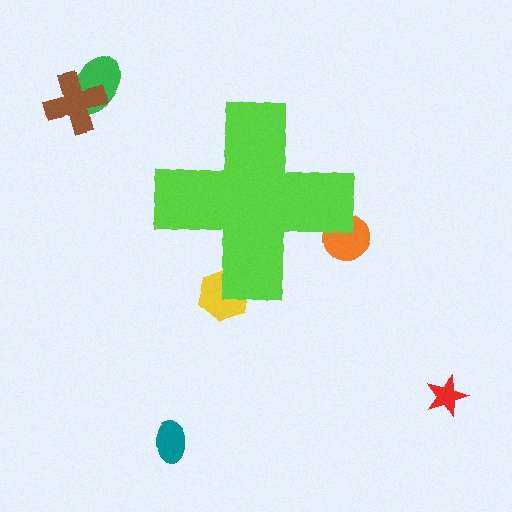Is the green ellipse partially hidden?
No, the green ellipse is fully visible.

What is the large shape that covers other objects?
A lime cross.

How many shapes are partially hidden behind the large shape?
2 shapes are partially hidden.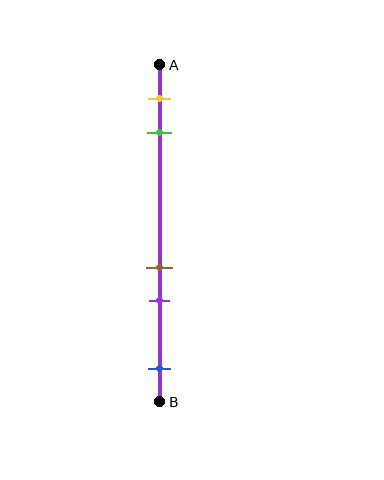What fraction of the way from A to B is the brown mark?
The brown mark is approximately 60% (0.6) of the way from A to B.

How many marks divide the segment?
There are 5 marks dividing the segment.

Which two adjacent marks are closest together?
The brown and purple marks are the closest adjacent pair.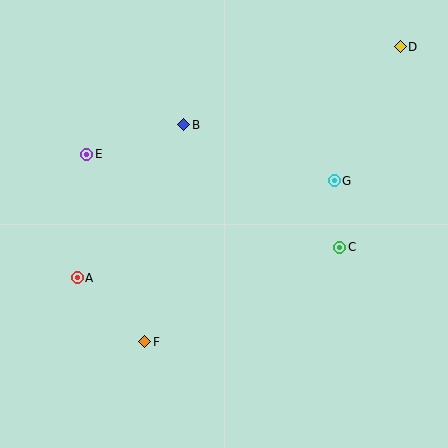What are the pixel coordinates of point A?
Point A is at (77, 278).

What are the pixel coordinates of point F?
Point F is at (145, 342).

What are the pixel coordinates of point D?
Point D is at (400, 47).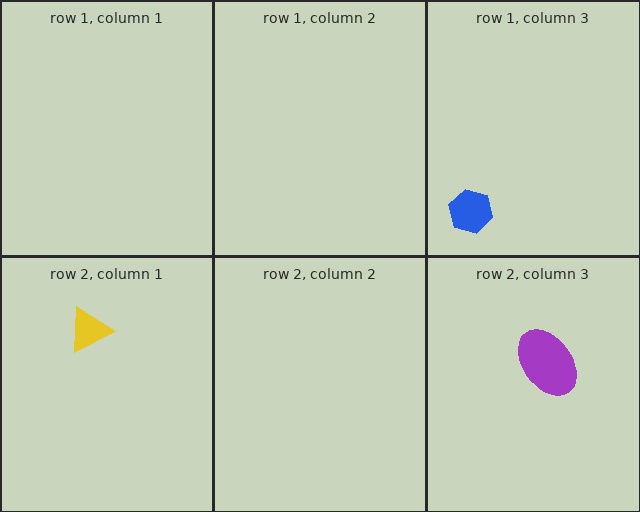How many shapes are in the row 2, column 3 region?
1.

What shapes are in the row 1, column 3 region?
The blue hexagon.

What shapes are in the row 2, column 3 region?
The purple ellipse.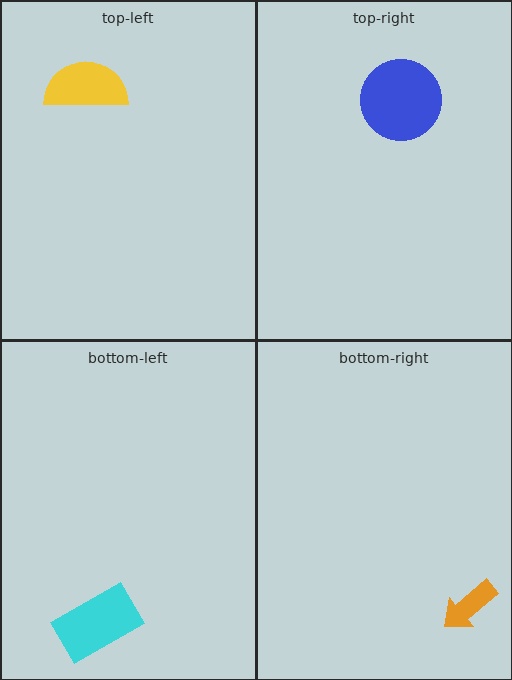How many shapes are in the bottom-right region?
1.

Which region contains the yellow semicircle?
The top-left region.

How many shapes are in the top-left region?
1.